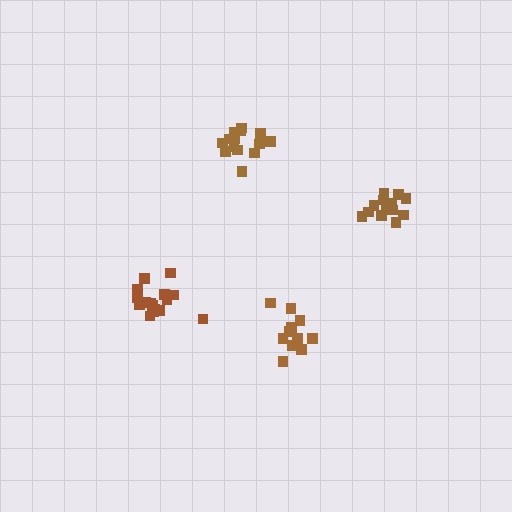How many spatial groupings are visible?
There are 4 spatial groupings.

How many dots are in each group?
Group 1: 16 dots, Group 2: 12 dots, Group 3: 15 dots, Group 4: 15 dots (58 total).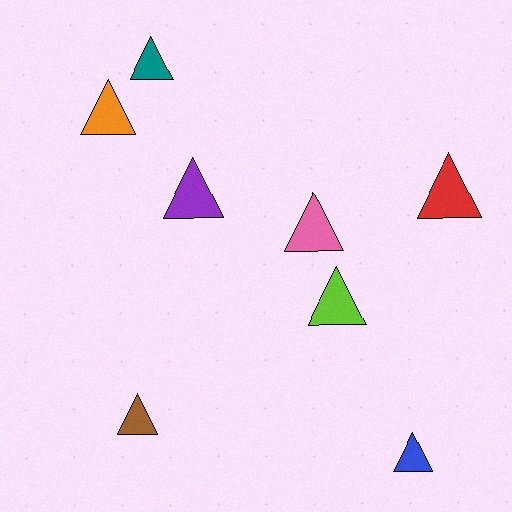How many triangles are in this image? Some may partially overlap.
There are 8 triangles.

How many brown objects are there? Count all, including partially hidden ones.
There is 1 brown object.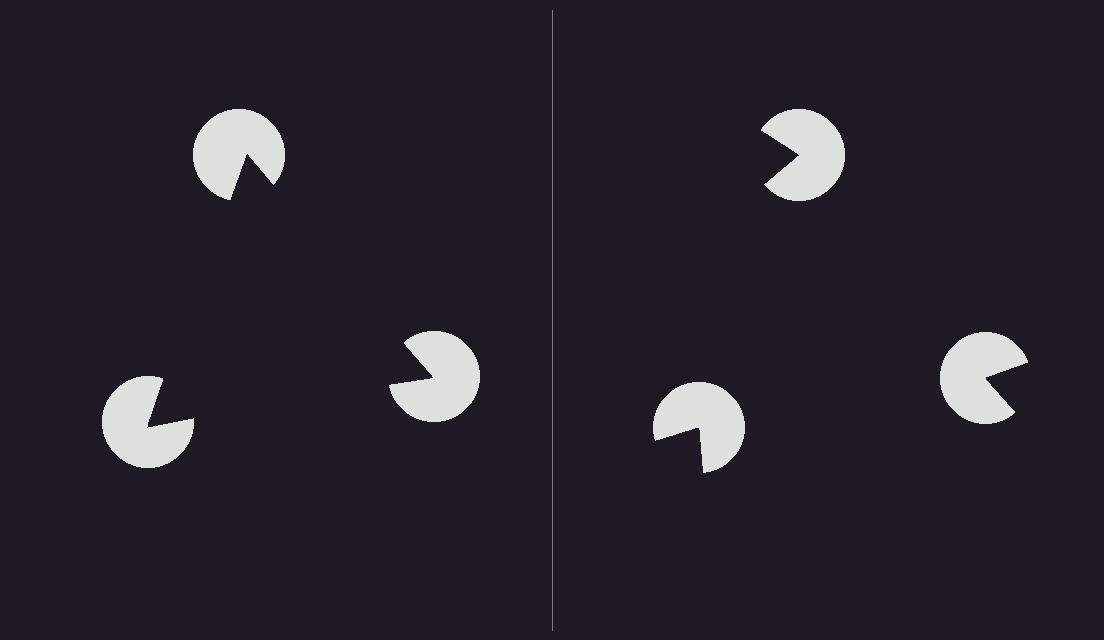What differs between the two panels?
The pac-man discs are positioned identically on both sides; only the wedge orientations differ. On the left they align to a triangle; on the right they are misaligned.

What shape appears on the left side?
An illusory triangle.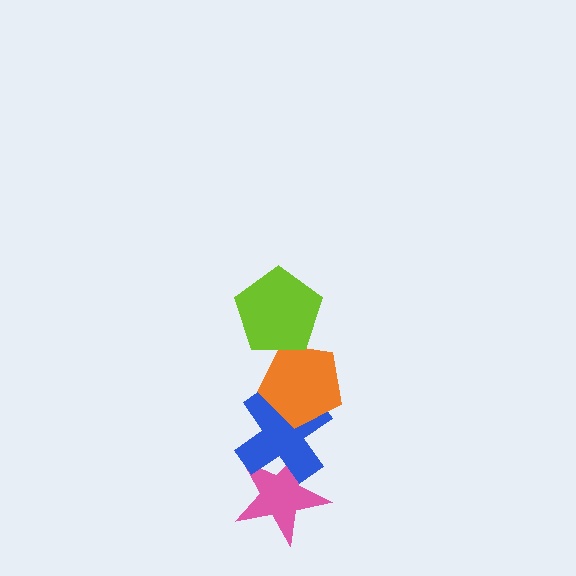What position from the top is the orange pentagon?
The orange pentagon is 2nd from the top.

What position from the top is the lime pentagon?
The lime pentagon is 1st from the top.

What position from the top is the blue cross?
The blue cross is 3rd from the top.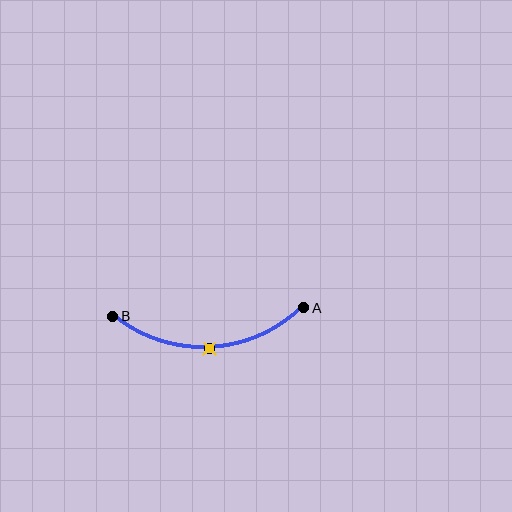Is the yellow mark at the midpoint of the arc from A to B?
Yes. The yellow mark lies on the arc at equal arc-length from both A and B — it is the arc midpoint.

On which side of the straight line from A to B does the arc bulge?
The arc bulges below the straight line connecting A and B.